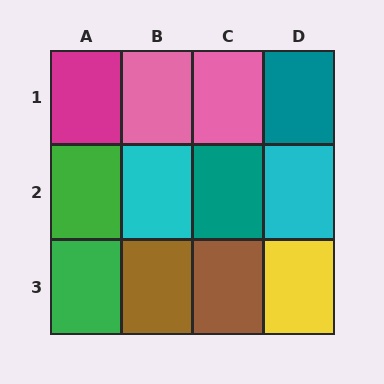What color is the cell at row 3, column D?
Yellow.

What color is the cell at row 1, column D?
Teal.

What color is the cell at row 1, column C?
Pink.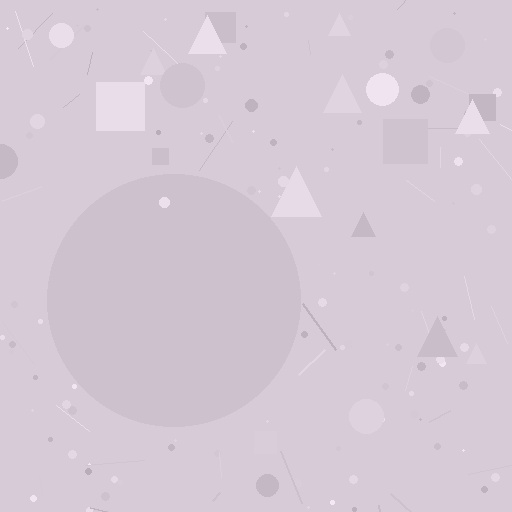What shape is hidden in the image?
A circle is hidden in the image.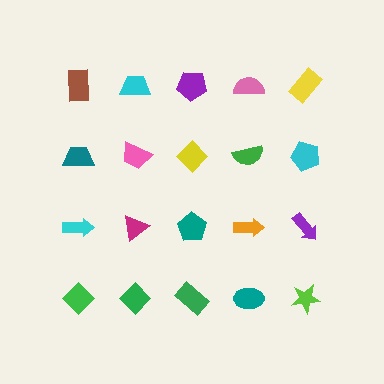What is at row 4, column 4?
A teal ellipse.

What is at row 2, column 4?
A green semicircle.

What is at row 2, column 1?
A teal trapezoid.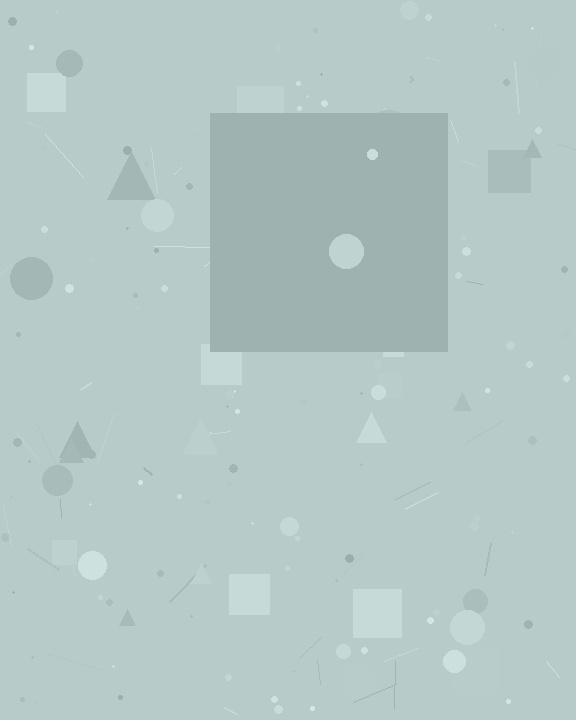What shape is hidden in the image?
A square is hidden in the image.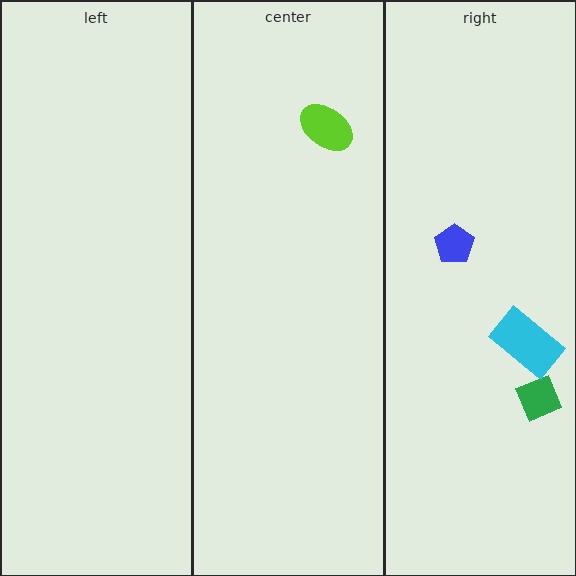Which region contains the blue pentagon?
The right region.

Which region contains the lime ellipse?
The center region.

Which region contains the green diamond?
The right region.